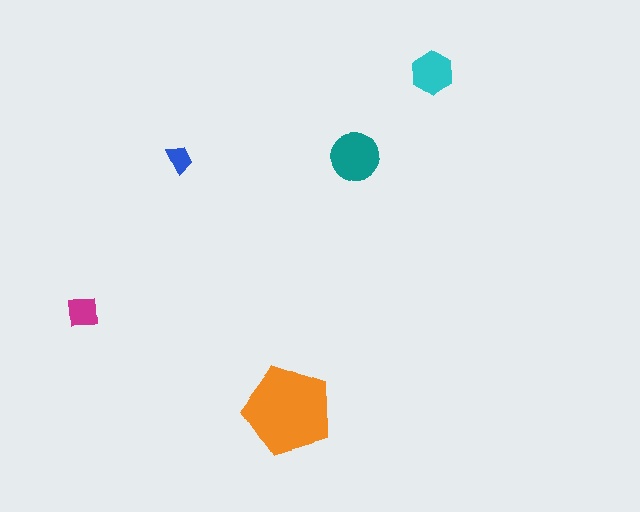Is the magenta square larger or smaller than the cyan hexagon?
Smaller.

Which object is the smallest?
The blue trapezoid.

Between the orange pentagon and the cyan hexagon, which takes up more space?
The orange pentagon.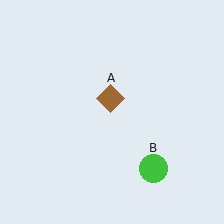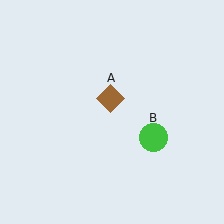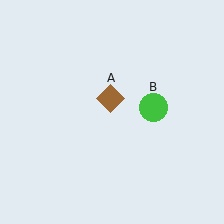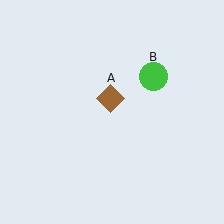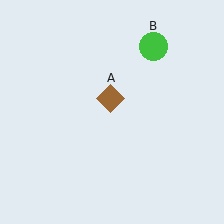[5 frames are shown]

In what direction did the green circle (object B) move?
The green circle (object B) moved up.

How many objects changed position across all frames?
1 object changed position: green circle (object B).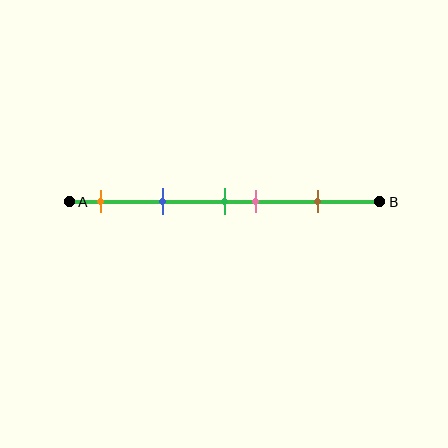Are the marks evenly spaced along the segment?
No, the marks are not evenly spaced.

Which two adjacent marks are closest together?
The green and pink marks are the closest adjacent pair.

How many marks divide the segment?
There are 5 marks dividing the segment.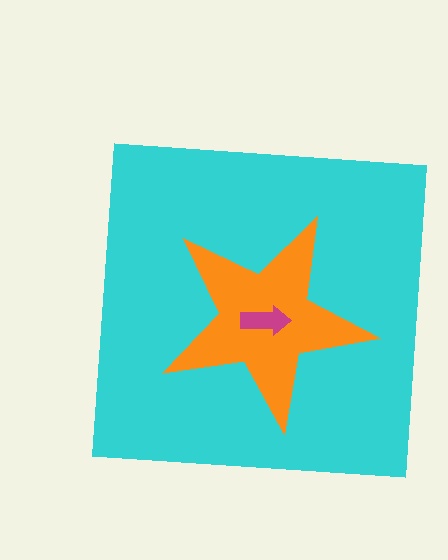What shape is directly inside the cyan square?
The orange star.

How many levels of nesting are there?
3.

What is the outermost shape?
The cyan square.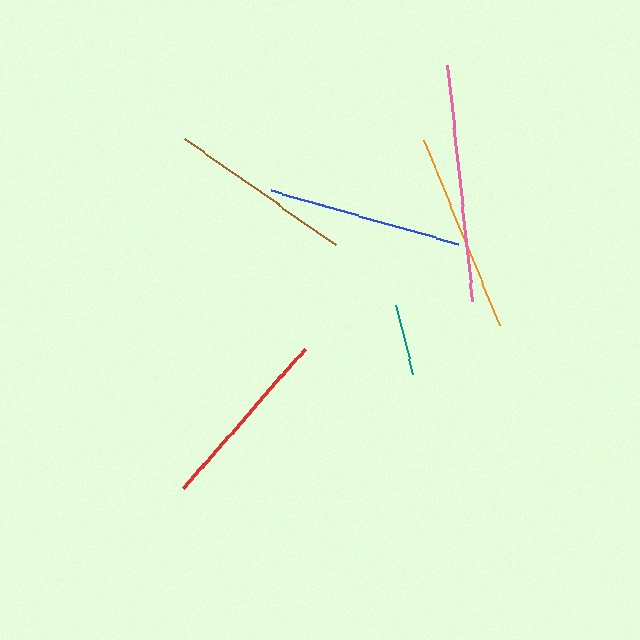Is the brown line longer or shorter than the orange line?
The orange line is longer than the brown line.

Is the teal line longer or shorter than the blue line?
The blue line is longer than the teal line.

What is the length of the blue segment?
The blue segment is approximately 194 pixels long.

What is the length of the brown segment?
The brown segment is approximately 185 pixels long.